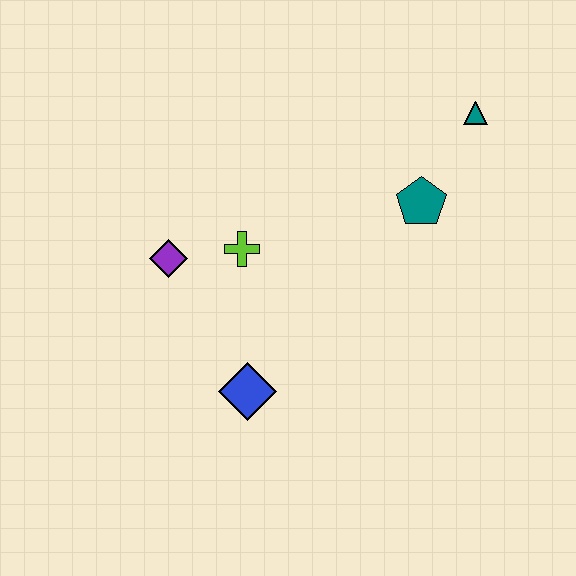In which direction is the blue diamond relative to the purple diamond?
The blue diamond is below the purple diamond.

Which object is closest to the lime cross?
The purple diamond is closest to the lime cross.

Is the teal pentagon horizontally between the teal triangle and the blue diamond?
Yes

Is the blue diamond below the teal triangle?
Yes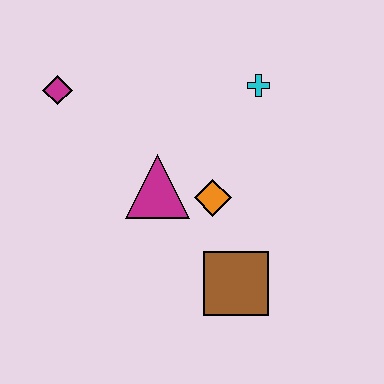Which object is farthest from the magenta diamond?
The brown square is farthest from the magenta diamond.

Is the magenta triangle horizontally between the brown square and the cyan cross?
No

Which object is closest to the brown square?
The orange diamond is closest to the brown square.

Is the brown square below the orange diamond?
Yes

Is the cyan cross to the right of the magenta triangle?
Yes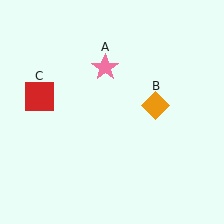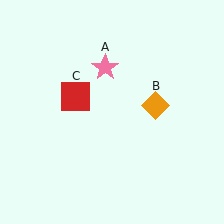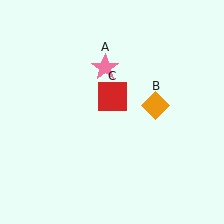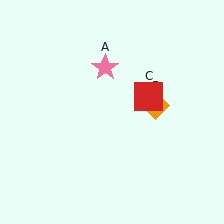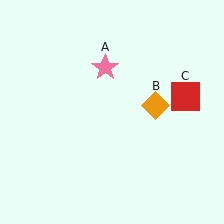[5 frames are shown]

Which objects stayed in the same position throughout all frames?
Pink star (object A) and orange diamond (object B) remained stationary.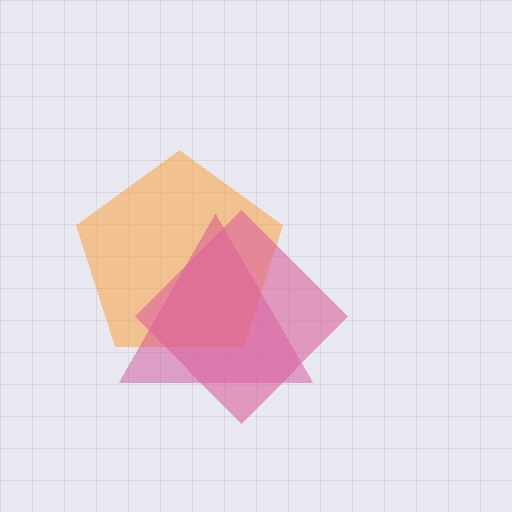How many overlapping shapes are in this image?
There are 3 overlapping shapes in the image.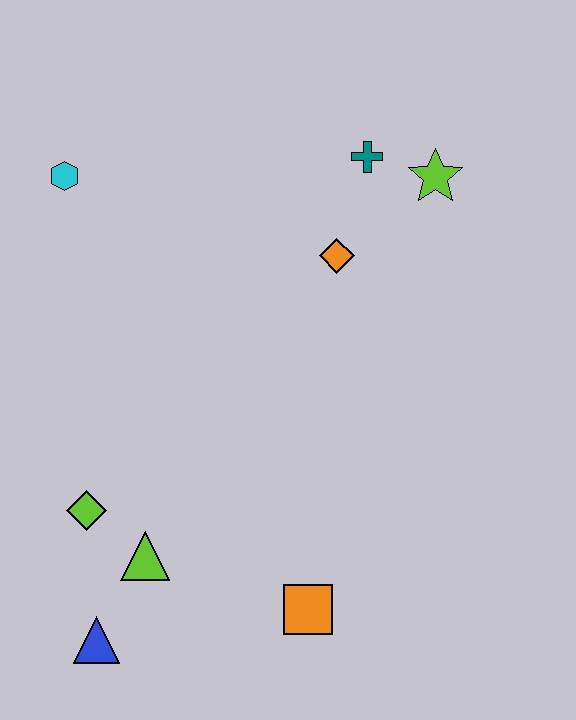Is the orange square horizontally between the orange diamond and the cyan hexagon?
Yes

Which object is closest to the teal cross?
The lime star is closest to the teal cross.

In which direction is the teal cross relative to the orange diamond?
The teal cross is above the orange diamond.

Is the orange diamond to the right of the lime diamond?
Yes